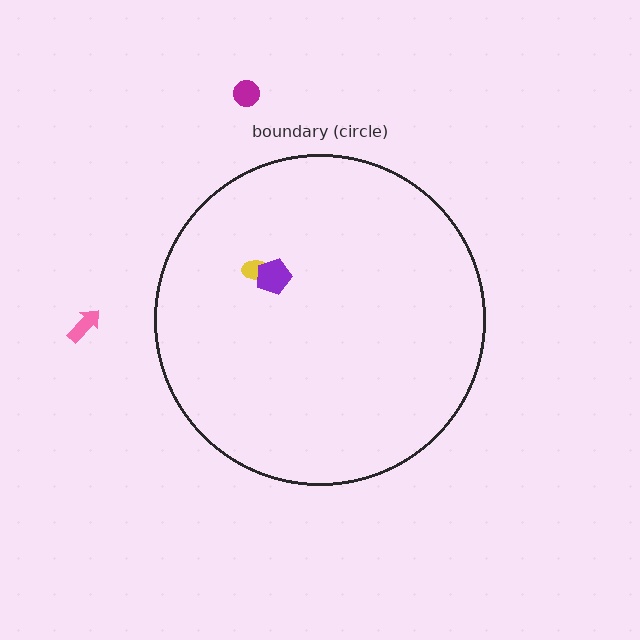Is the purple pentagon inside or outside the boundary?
Inside.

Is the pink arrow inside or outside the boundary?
Outside.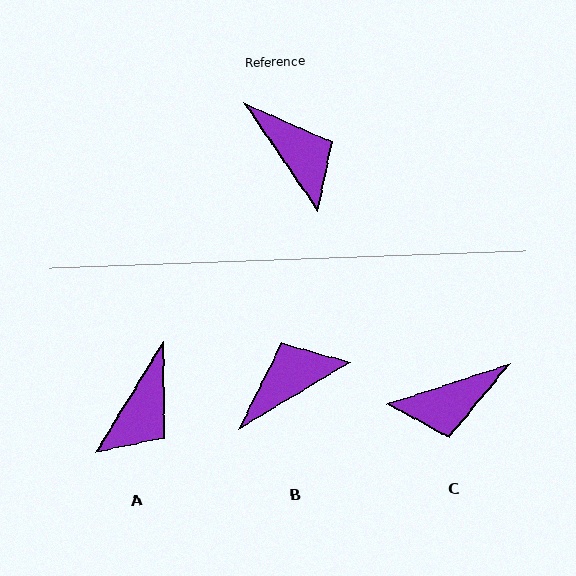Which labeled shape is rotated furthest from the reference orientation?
C, about 106 degrees away.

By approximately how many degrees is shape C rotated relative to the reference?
Approximately 106 degrees clockwise.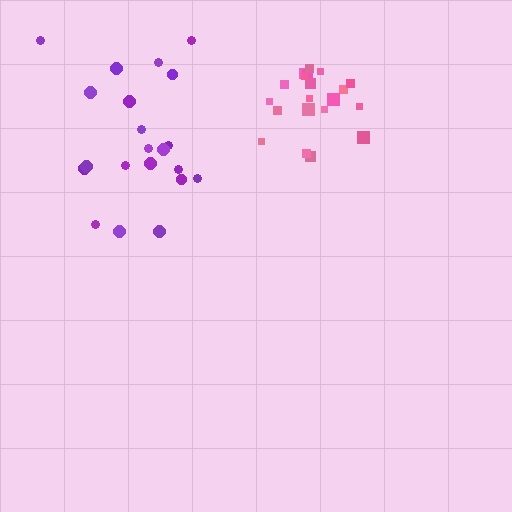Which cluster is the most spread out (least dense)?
Purple.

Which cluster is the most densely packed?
Pink.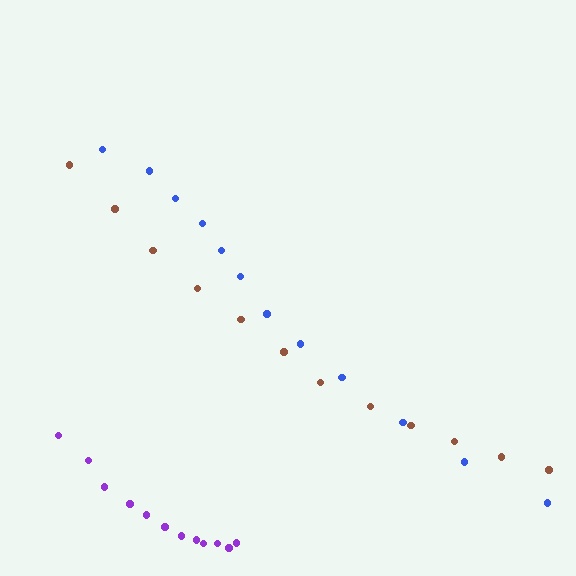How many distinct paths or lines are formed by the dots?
There are 3 distinct paths.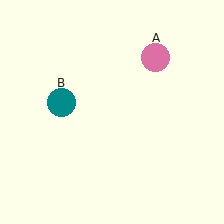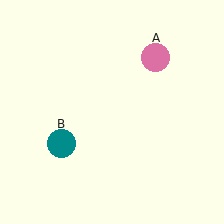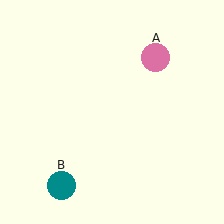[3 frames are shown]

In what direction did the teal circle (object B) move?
The teal circle (object B) moved down.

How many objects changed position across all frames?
1 object changed position: teal circle (object B).